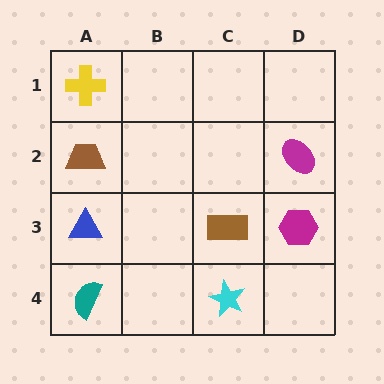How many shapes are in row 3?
3 shapes.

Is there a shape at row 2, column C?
No, that cell is empty.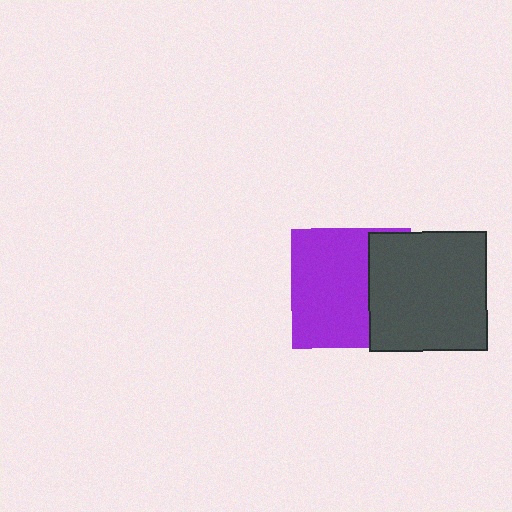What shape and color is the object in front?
The object in front is a dark gray square.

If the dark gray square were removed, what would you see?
You would see the complete purple square.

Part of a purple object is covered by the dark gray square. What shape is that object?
It is a square.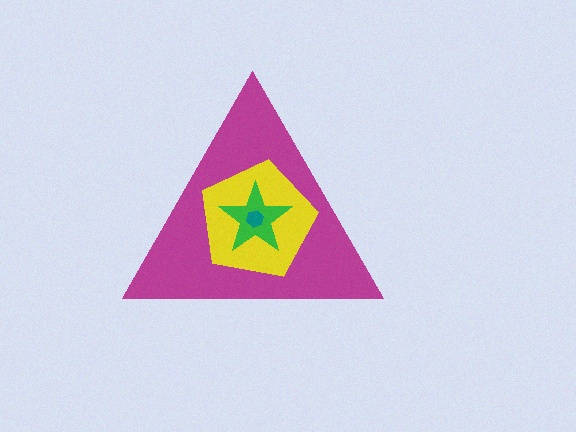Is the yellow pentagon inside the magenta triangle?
Yes.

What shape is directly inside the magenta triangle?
The yellow pentagon.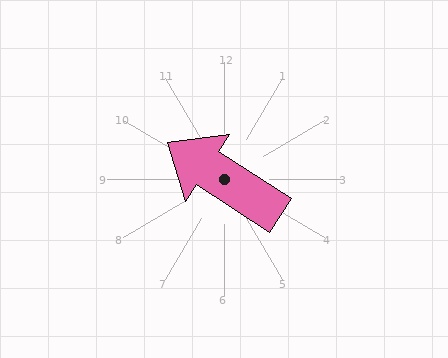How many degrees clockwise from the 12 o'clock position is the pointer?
Approximately 303 degrees.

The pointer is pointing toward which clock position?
Roughly 10 o'clock.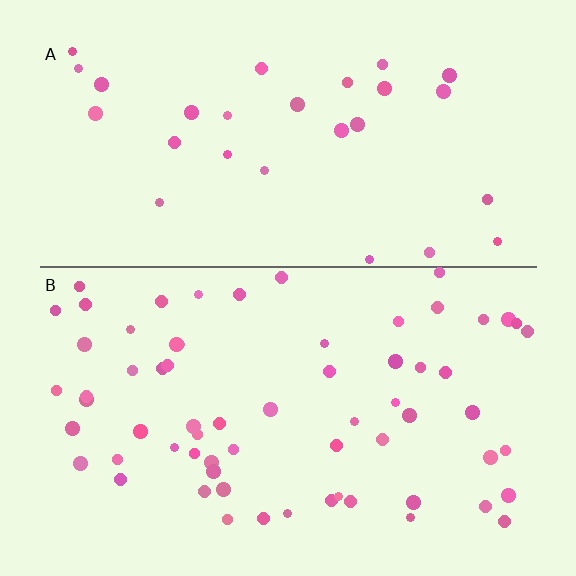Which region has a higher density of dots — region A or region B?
B (the bottom).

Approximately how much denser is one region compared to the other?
Approximately 2.3× — region B over region A.